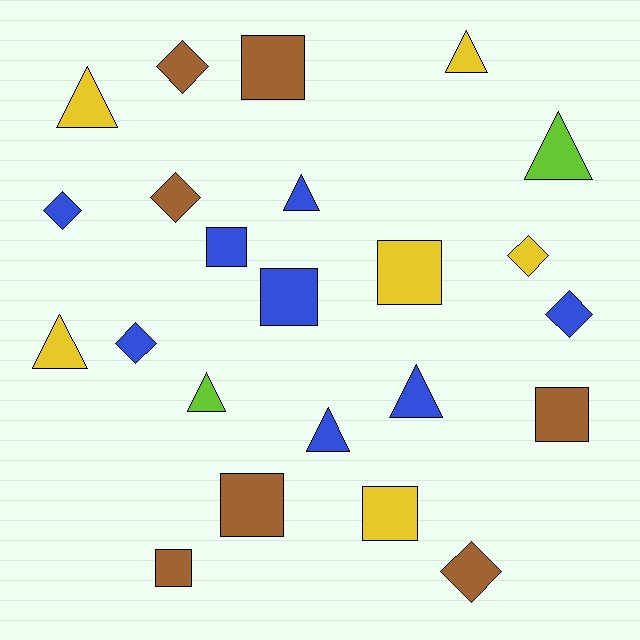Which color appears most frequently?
Blue, with 8 objects.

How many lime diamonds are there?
There are no lime diamonds.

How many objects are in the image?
There are 23 objects.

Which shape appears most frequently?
Triangle, with 8 objects.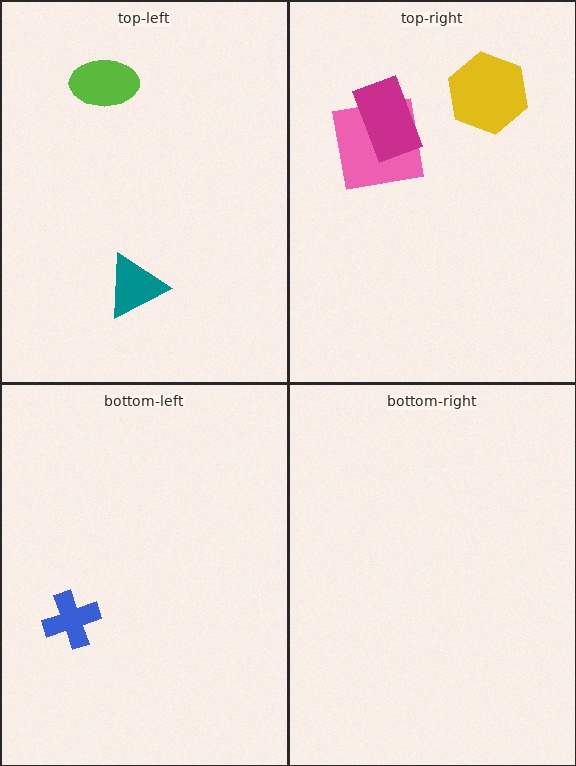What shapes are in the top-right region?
The pink square, the yellow hexagon, the magenta rectangle.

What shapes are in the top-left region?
The teal triangle, the lime ellipse.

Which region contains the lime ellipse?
The top-left region.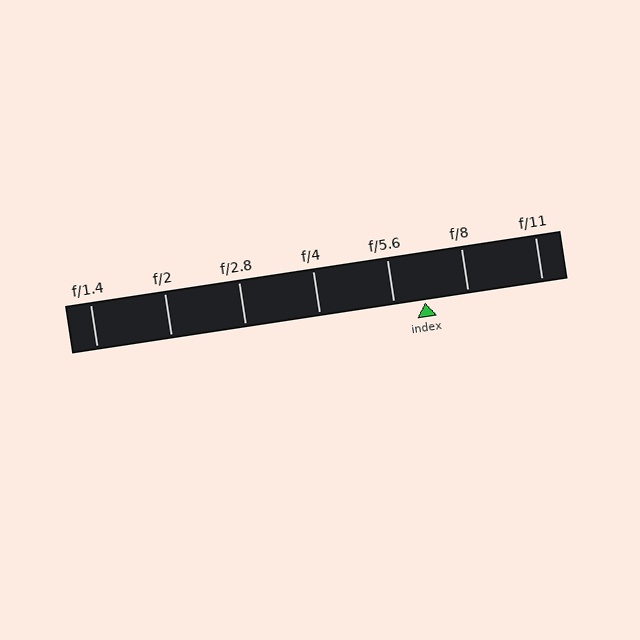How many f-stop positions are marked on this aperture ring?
There are 7 f-stop positions marked.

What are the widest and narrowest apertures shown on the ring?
The widest aperture shown is f/1.4 and the narrowest is f/11.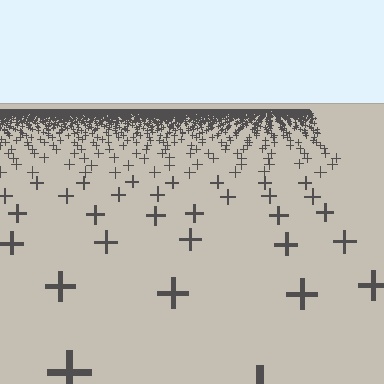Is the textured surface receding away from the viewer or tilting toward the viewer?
The surface is receding away from the viewer. Texture elements get smaller and denser toward the top.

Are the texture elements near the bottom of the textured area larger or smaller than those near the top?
Larger. Near the bottom, elements are closer to the viewer and appear at a bigger on-screen size.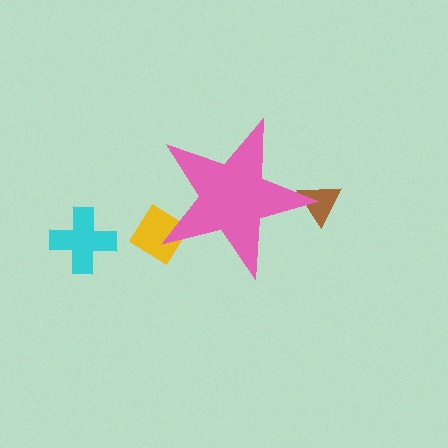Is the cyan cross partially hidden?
No, the cyan cross is fully visible.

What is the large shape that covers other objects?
A pink star.